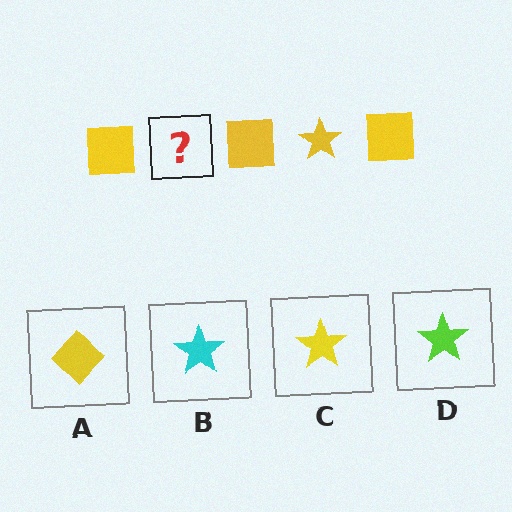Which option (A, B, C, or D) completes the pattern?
C.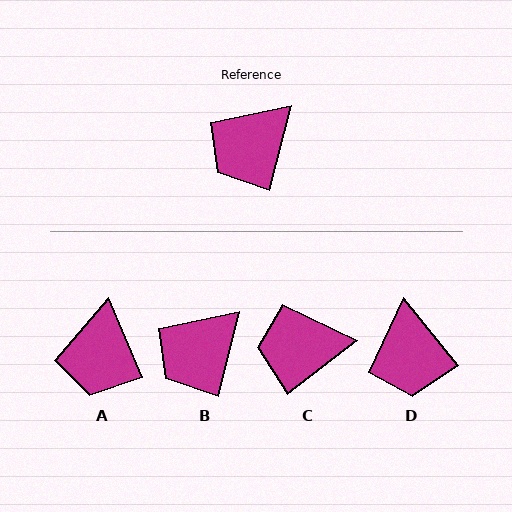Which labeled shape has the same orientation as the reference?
B.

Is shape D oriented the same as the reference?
No, it is off by about 53 degrees.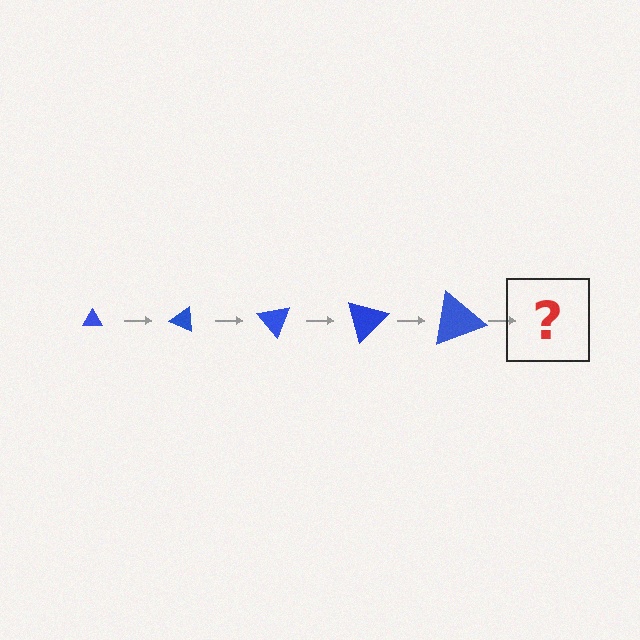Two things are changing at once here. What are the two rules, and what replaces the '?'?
The two rules are that the triangle grows larger each step and it rotates 25 degrees each step. The '?' should be a triangle, larger than the previous one and rotated 125 degrees from the start.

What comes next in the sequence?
The next element should be a triangle, larger than the previous one and rotated 125 degrees from the start.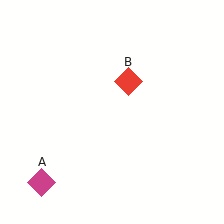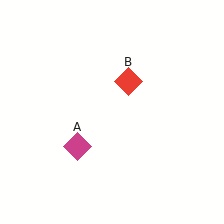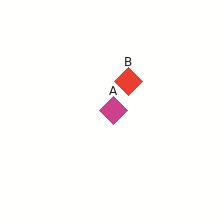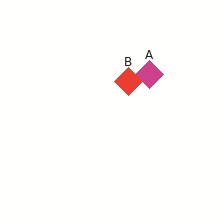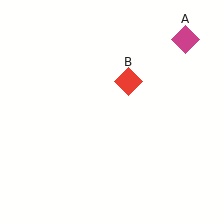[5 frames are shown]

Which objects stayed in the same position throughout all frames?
Red diamond (object B) remained stationary.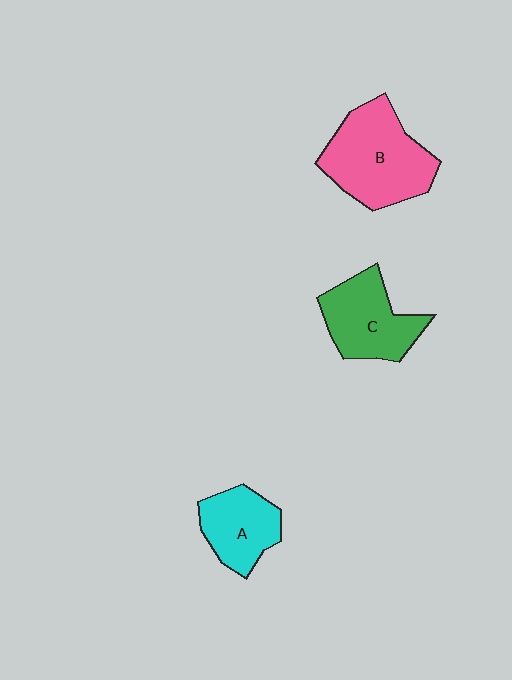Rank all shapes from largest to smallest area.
From largest to smallest: B (pink), C (green), A (cyan).